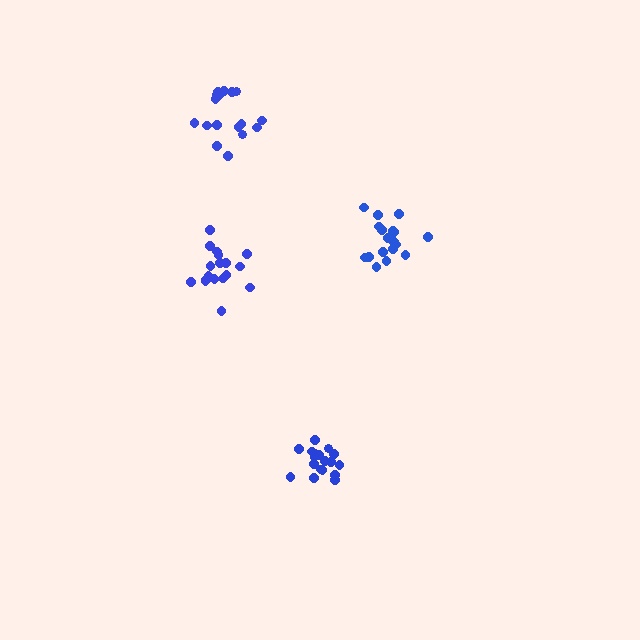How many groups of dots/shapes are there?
There are 4 groups.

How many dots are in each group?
Group 1: 18 dots, Group 2: 18 dots, Group 3: 17 dots, Group 4: 18 dots (71 total).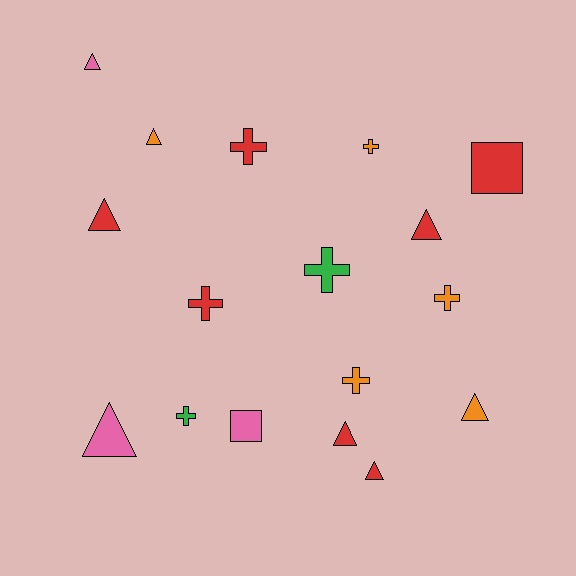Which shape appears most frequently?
Triangle, with 8 objects.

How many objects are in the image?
There are 17 objects.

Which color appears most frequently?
Red, with 7 objects.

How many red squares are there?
There is 1 red square.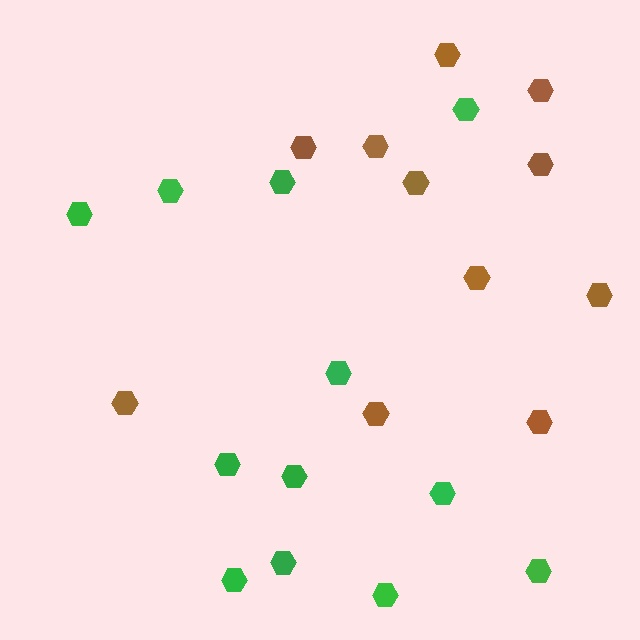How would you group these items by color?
There are 2 groups: one group of brown hexagons (11) and one group of green hexagons (12).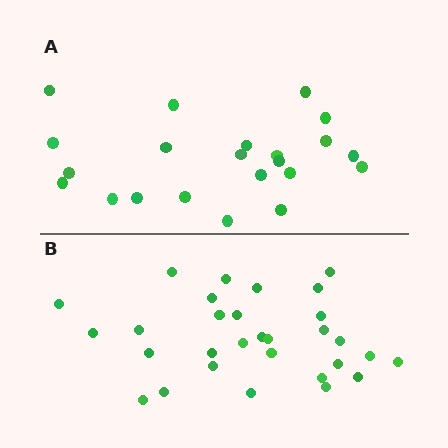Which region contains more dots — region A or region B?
Region B (the bottom region) has more dots.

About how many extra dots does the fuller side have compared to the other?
Region B has roughly 8 or so more dots than region A.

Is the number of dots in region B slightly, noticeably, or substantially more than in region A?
Region B has noticeably more, but not dramatically so. The ratio is roughly 1.4 to 1.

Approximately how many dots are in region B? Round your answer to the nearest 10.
About 30 dots.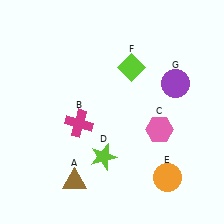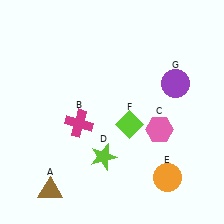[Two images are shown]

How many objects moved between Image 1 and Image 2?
2 objects moved between the two images.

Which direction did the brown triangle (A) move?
The brown triangle (A) moved left.